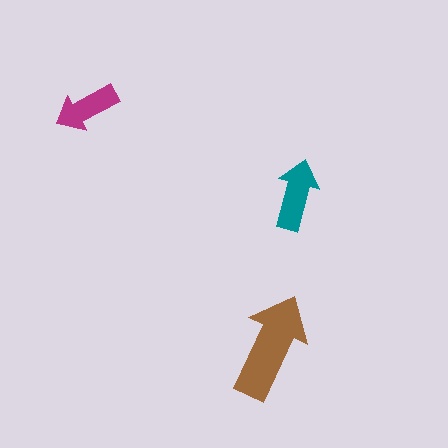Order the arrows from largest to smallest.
the brown one, the teal one, the magenta one.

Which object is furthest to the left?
The magenta arrow is leftmost.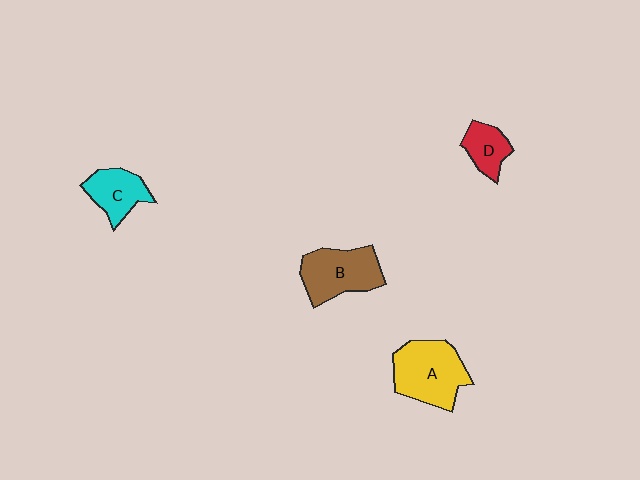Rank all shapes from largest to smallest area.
From largest to smallest: A (yellow), B (brown), C (cyan), D (red).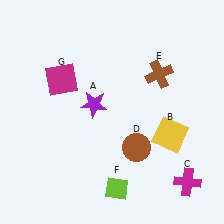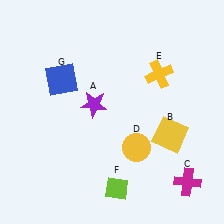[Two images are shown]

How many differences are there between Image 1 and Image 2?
There are 3 differences between the two images.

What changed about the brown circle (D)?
In Image 1, D is brown. In Image 2, it changed to yellow.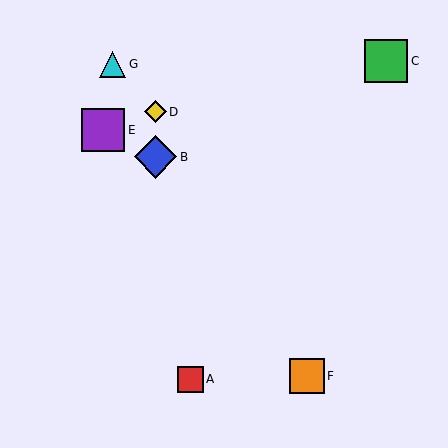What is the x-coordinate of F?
Object F is at x≈307.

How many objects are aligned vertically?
2 objects (B, D) are aligned vertically.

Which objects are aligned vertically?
Objects B, D are aligned vertically.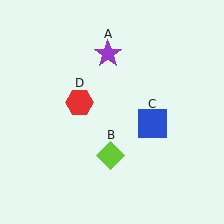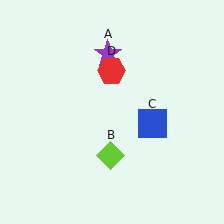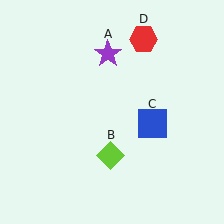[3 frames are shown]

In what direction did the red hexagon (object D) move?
The red hexagon (object D) moved up and to the right.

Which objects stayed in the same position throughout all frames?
Purple star (object A) and lime diamond (object B) and blue square (object C) remained stationary.